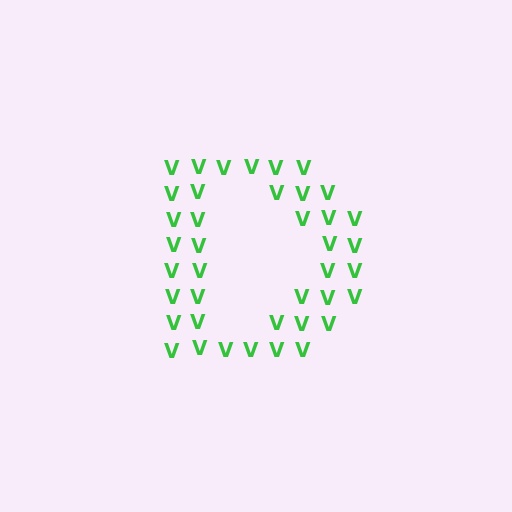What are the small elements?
The small elements are letter V's.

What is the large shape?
The large shape is the letter D.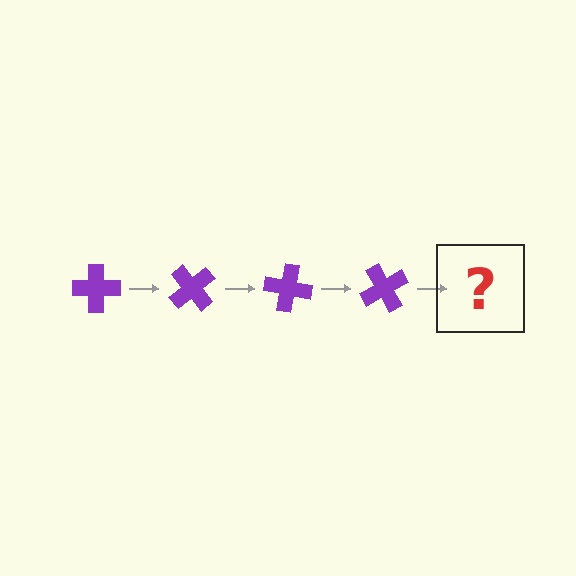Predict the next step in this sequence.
The next step is a purple cross rotated 200 degrees.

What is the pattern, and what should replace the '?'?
The pattern is that the cross rotates 50 degrees each step. The '?' should be a purple cross rotated 200 degrees.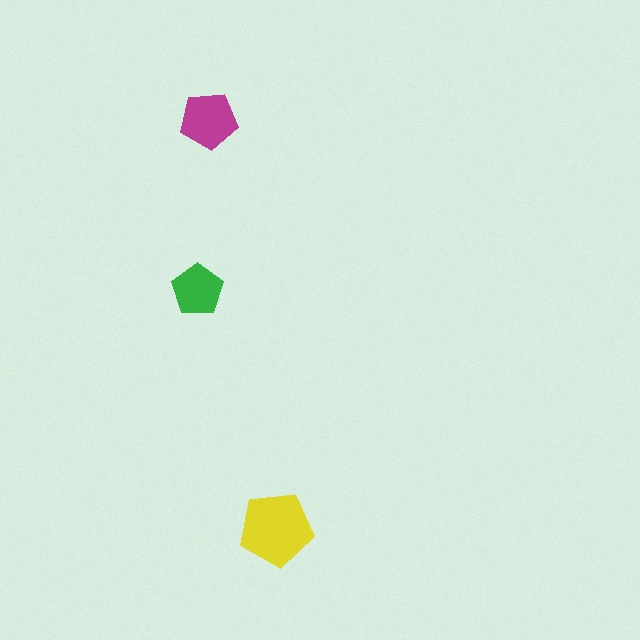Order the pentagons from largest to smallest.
the yellow one, the magenta one, the green one.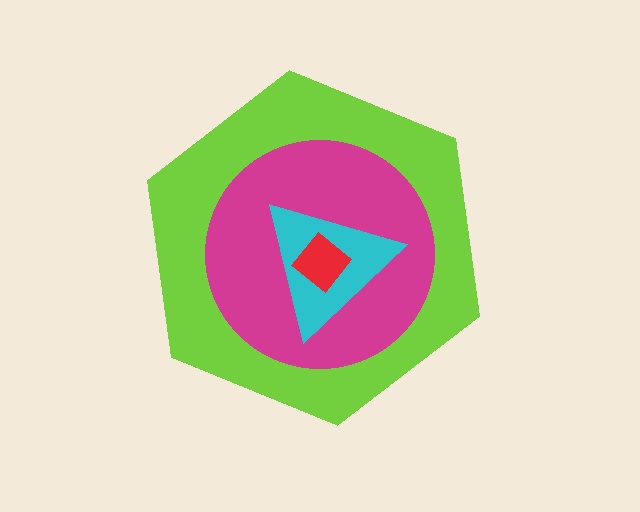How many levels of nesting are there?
4.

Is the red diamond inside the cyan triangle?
Yes.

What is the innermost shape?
The red diamond.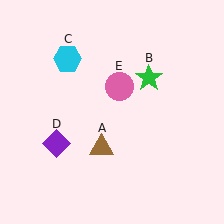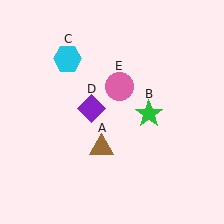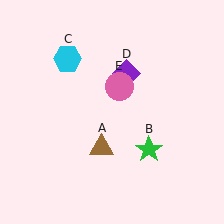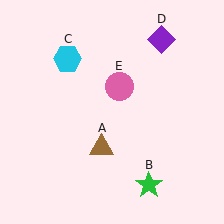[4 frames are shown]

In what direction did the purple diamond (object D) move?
The purple diamond (object D) moved up and to the right.